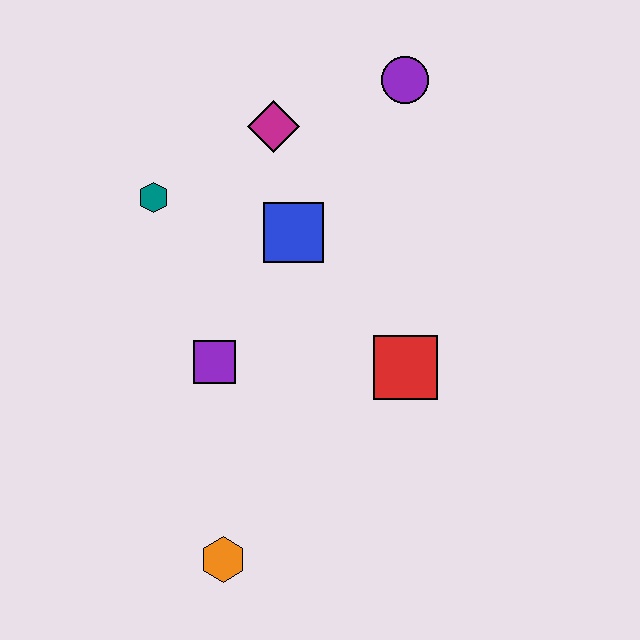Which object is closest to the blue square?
The magenta diamond is closest to the blue square.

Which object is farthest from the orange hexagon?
The purple circle is farthest from the orange hexagon.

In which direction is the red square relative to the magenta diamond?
The red square is below the magenta diamond.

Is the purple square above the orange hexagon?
Yes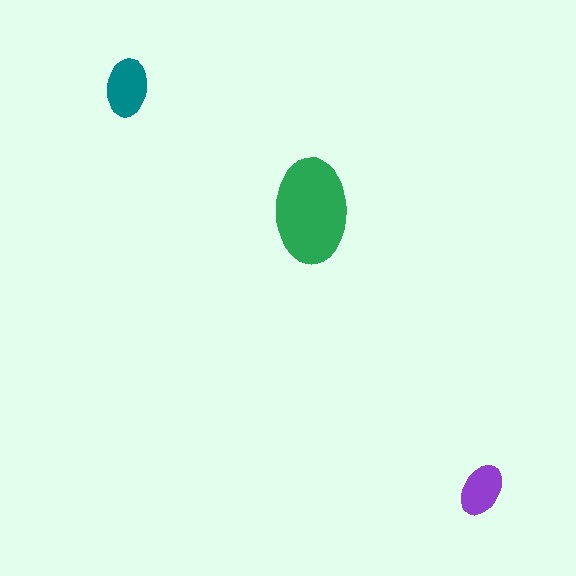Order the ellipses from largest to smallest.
the green one, the teal one, the purple one.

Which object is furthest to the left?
The teal ellipse is leftmost.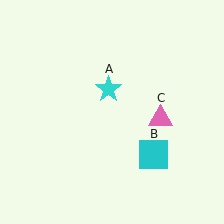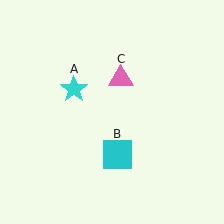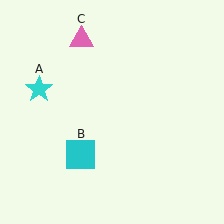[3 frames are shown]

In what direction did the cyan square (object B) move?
The cyan square (object B) moved left.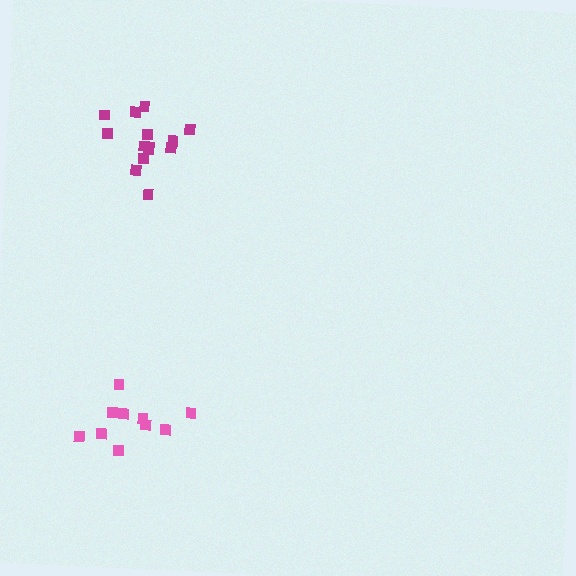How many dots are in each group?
Group 1: 10 dots, Group 2: 14 dots (24 total).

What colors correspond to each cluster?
The clusters are colored: pink, magenta.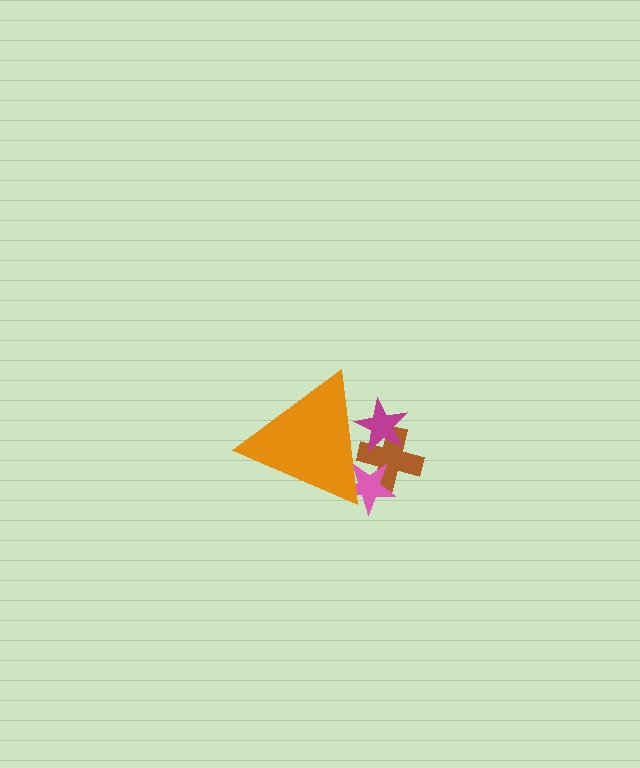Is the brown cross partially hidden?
Yes, the brown cross is partially hidden behind the orange triangle.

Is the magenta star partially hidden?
Yes, the magenta star is partially hidden behind the orange triangle.